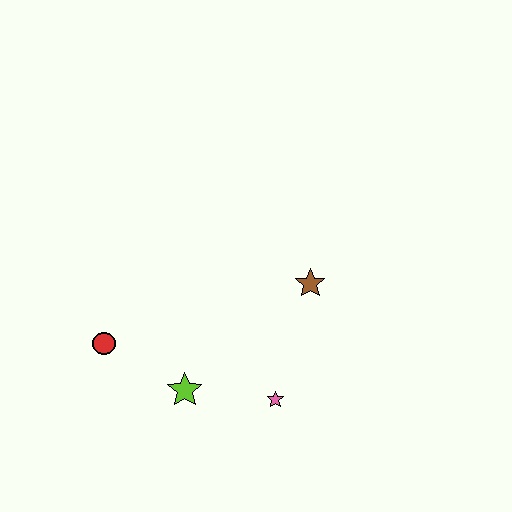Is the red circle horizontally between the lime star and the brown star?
No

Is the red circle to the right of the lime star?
No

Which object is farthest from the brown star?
The red circle is farthest from the brown star.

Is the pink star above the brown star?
No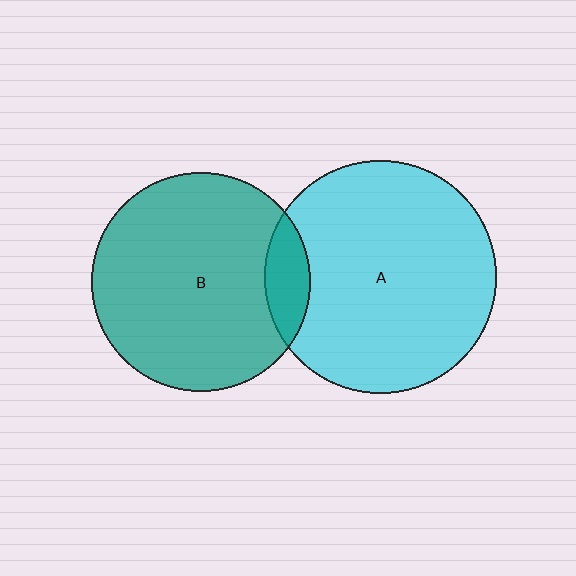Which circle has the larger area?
Circle A (cyan).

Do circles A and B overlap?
Yes.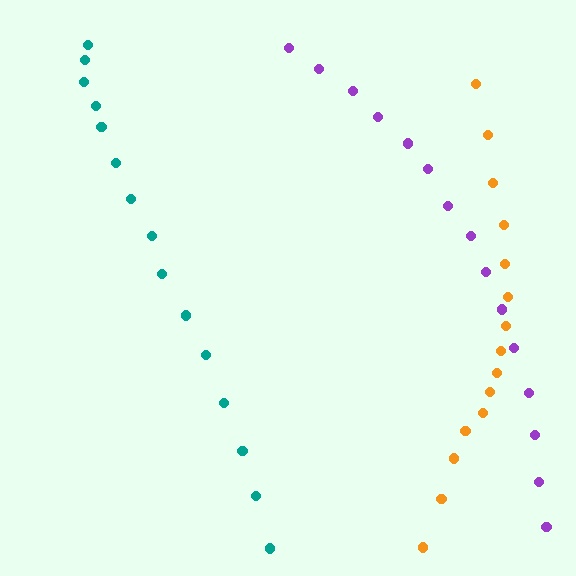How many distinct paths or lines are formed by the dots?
There are 3 distinct paths.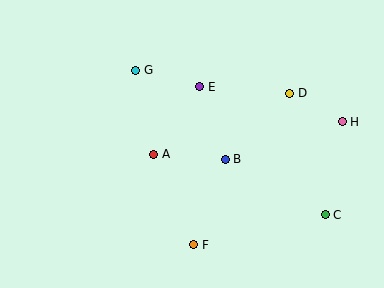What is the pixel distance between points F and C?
The distance between F and C is 135 pixels.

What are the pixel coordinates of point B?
Point B is at (225, 159).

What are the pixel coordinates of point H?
Point H is at (342, 122).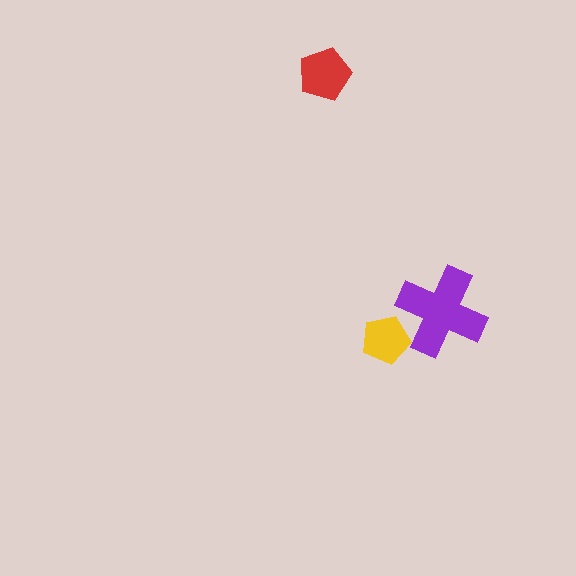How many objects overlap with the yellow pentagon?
1 object overlaps with the yellow pentagon.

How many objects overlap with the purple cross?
1 object overlaps with the purple cross.